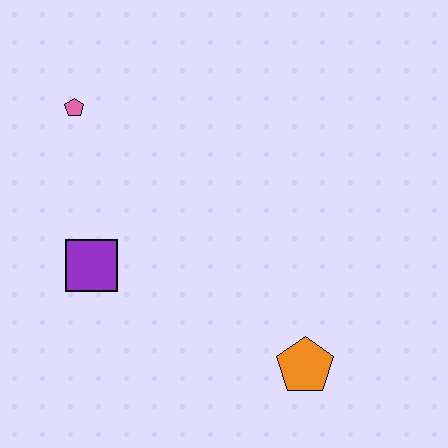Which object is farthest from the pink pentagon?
The orange pentagon is farthest from the pink pentagon.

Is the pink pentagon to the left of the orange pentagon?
Yes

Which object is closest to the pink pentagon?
The purple square is closest to the pink pentagon.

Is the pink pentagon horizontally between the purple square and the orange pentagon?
No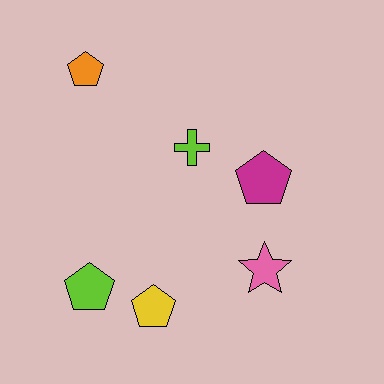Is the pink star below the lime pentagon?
No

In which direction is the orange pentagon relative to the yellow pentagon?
The orange pentagon is above the yellow pentagon.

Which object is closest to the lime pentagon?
The yellow pentagon is closest to the lime pentagon.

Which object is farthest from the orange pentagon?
The pink star is farthest from the orange pentagon.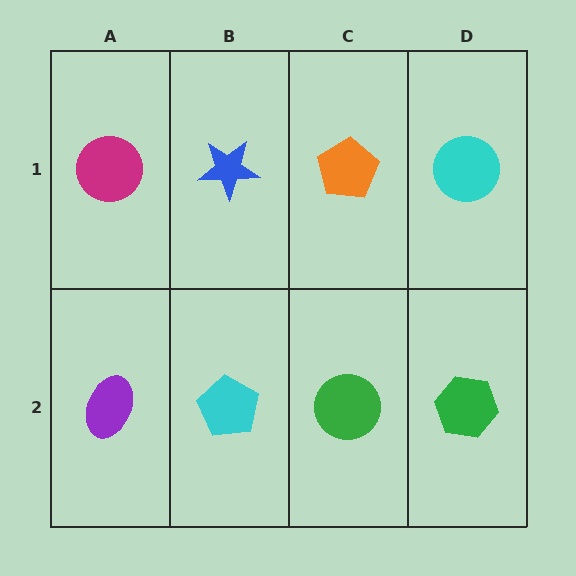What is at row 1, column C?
An orange pentagon.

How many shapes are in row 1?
4 shapes.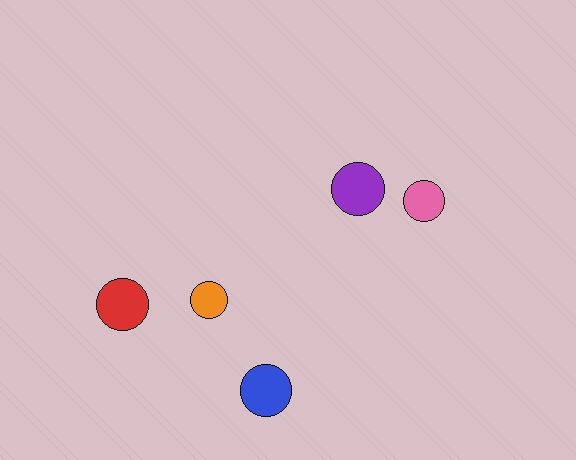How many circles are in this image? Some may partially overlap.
There are 5 circles.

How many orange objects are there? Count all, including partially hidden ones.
There is 1 orange object.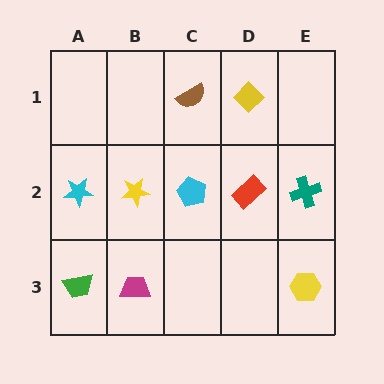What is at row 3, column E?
A yellow hexagon.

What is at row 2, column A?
A cyan star.